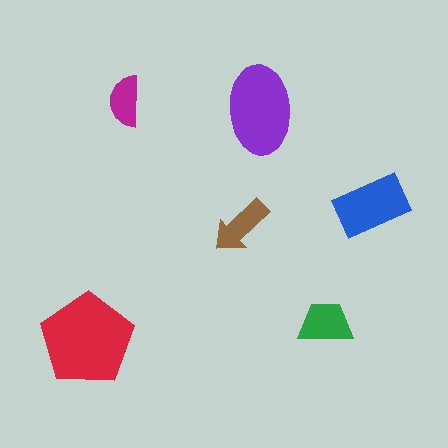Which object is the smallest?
The magenta semicircle.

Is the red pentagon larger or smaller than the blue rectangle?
Larger.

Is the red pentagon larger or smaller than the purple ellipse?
Larger.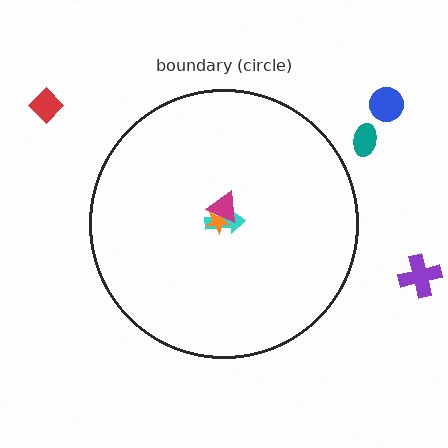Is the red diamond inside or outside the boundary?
Outside.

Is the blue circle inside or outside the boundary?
Outside.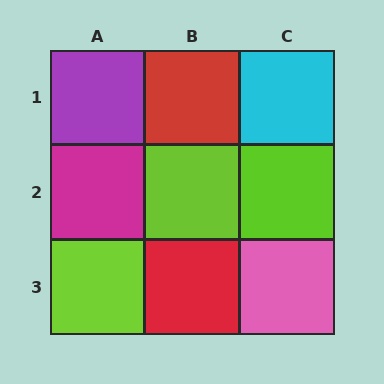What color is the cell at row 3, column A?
Lime.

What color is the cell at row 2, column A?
Magenta.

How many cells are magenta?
1 cell is magenta.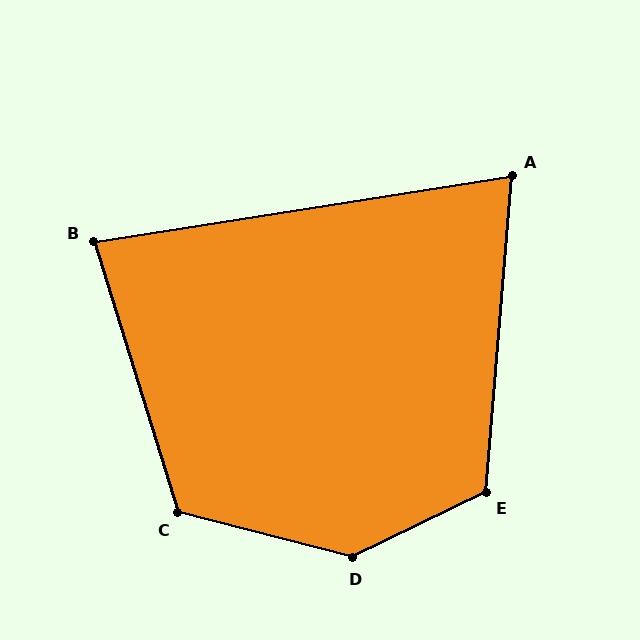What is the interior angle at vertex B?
Approximately 82 degrees (acute).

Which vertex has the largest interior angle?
D, at approximately 140 degrees.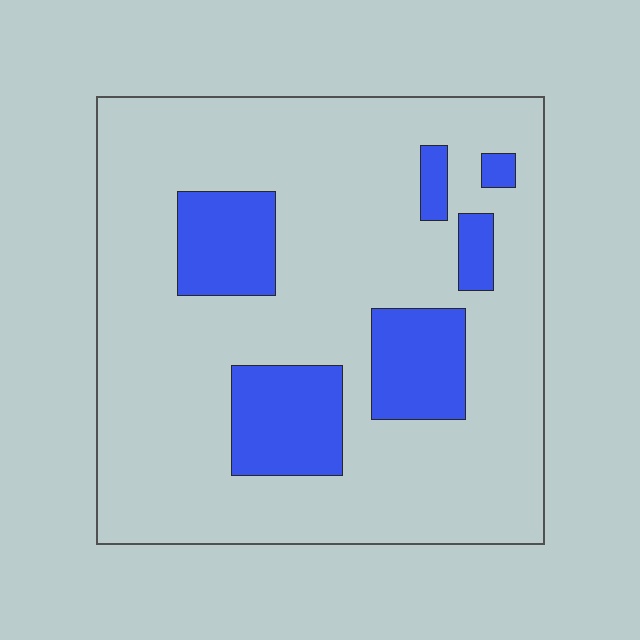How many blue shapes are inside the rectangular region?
6.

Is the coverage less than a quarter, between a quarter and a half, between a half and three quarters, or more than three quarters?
Less than a quarter.